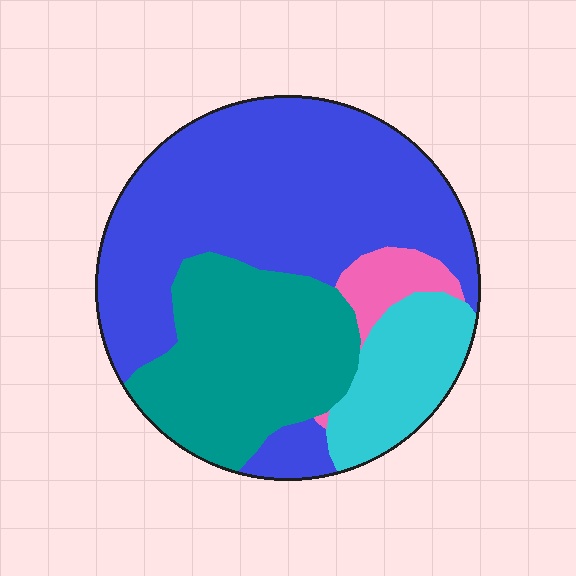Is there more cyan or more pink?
Cyan.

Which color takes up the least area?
Pink, at roughly 5%.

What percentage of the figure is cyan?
Cyan takes up about one eighth (1/8) of the figure.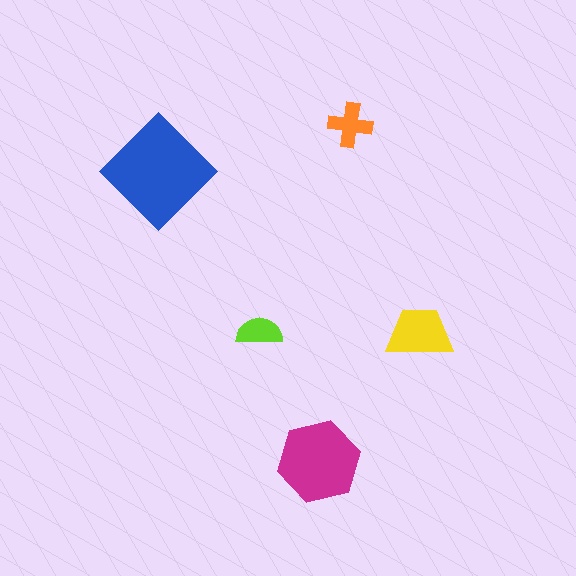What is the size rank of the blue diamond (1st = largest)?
1st.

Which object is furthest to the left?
The blue diamond is leftmost.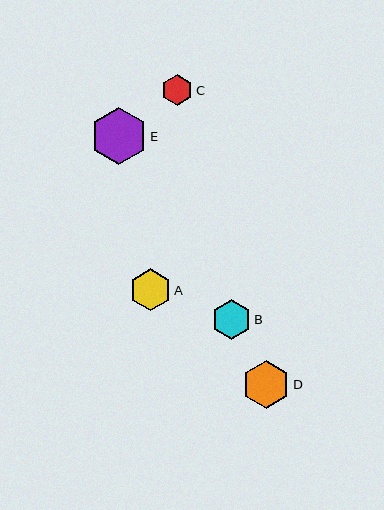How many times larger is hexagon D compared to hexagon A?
Hexagon D is approximately 1.1 times the size of hexagon A.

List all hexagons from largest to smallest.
From largest to smallest: E, D, A, B, C.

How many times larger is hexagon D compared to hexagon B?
Hexagon D is approximately 1.2 times the size of hexagon B.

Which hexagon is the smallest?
Hexagon C is the smallest with a size of approximately 31 pixels.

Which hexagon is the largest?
Hexagon E is the largest with a size of approximately 57 pixels.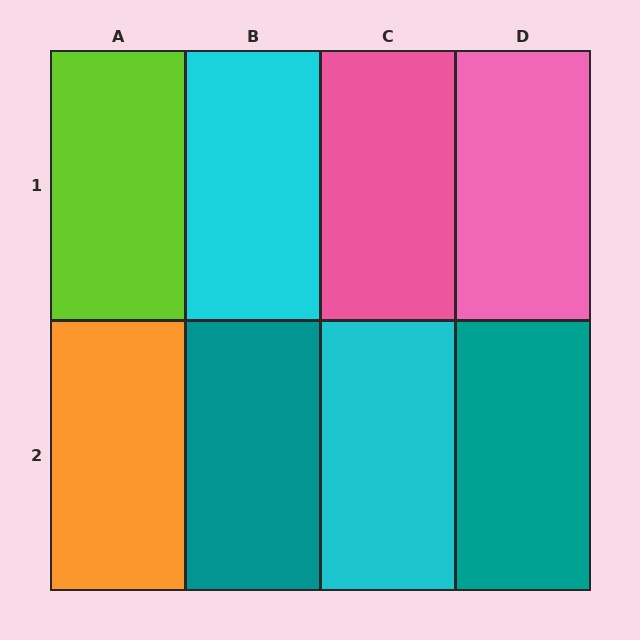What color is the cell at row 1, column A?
Lime.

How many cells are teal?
2 cells are teal.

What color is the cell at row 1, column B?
Cyan.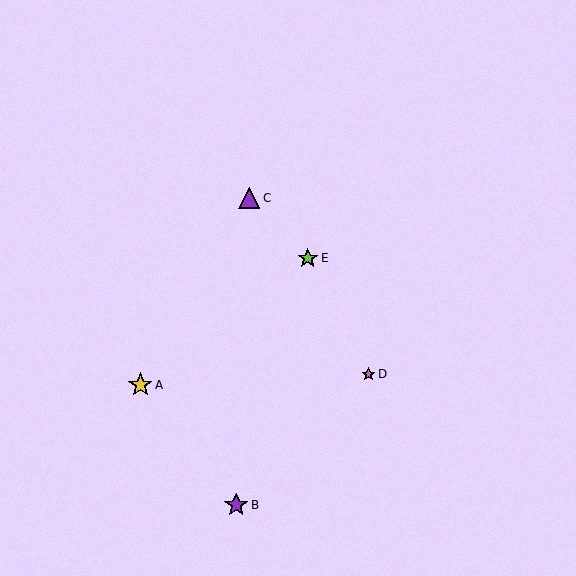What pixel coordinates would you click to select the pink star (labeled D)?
Click at (368, 374) to select the pink star D.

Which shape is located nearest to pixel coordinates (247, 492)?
The purple star (labeled B) at (236, 505) is nearest to that location.